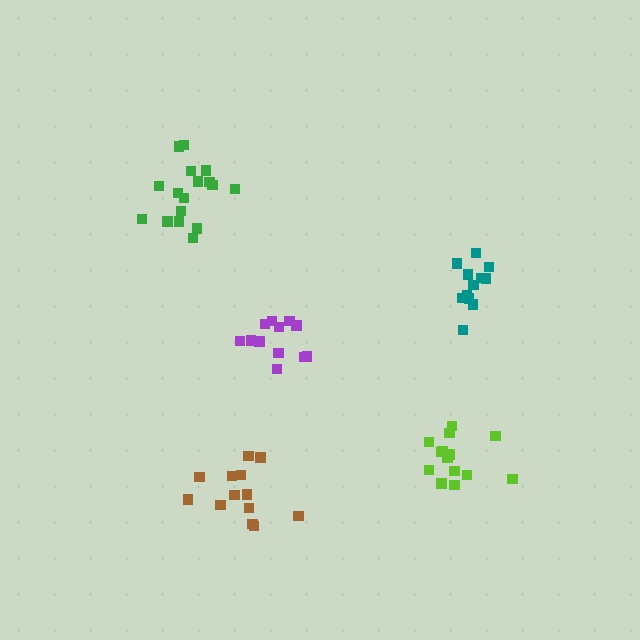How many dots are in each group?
Group 1: 12 dots, Group 2: 17 dots, Group 3: 14 dots, Group 4: 13 dots, Group 5: 13 dots (69 total).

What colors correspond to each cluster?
The clusters are colored: purple, green, lime, teal, brown.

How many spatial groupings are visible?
There are 5 spatial groupings.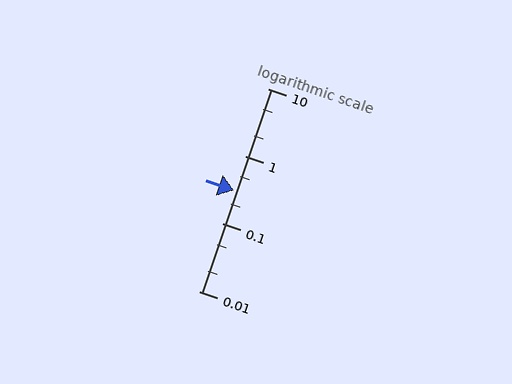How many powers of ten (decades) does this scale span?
The scale spans 3 decades, from 0.01 to 10.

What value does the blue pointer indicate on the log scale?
The pointer indicates approximately 0.31.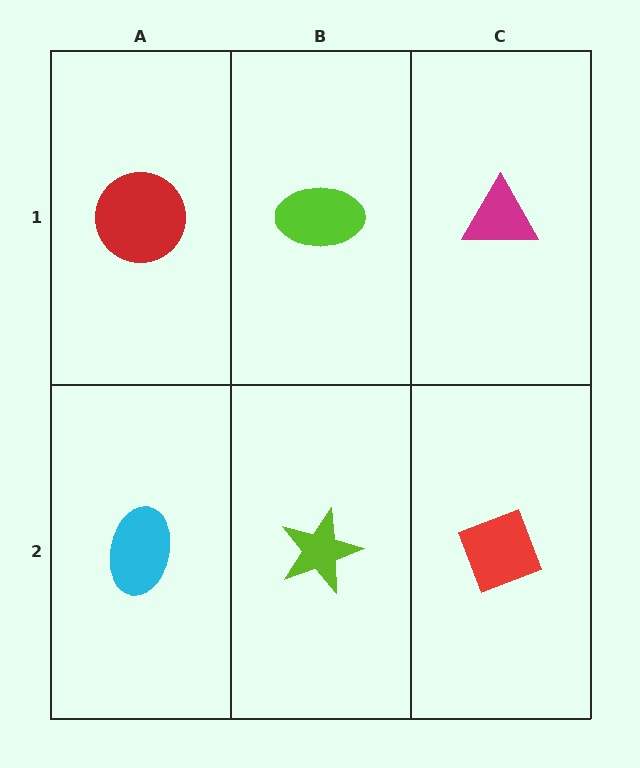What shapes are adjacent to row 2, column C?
A magenta triangle (row 1, column C), a lime star (row 2, column B).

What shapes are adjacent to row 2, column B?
A lime ellipse (row 1, column B), a cyan ellipse (row 2, column A), a red diamond (row 2, column C).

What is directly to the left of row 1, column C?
A lime ellipse.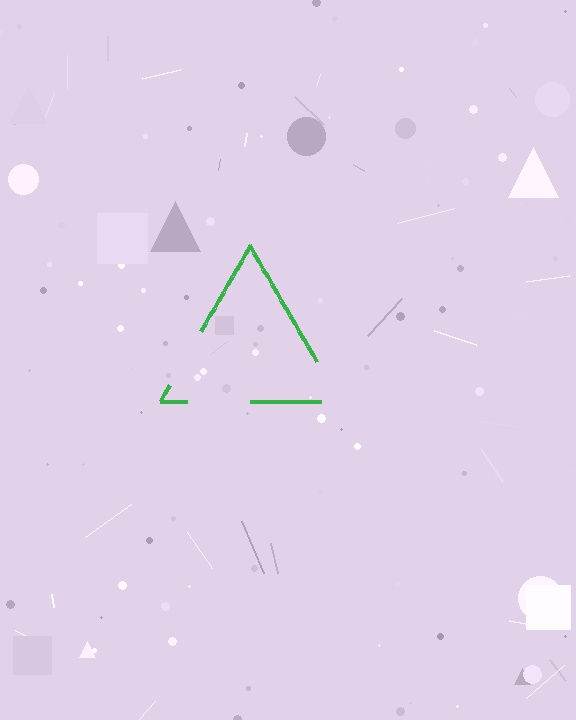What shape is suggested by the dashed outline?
The dashed outline suggests a triangle.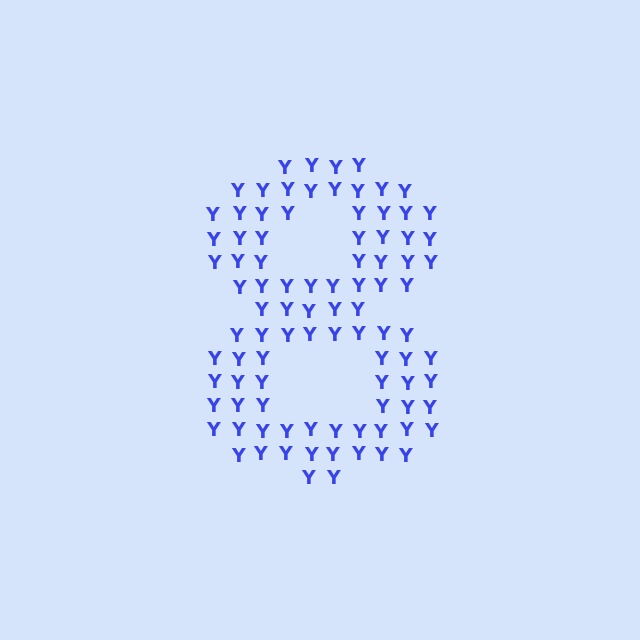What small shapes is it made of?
It is made of small letter Y's.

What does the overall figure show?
The overall figure shows the digit 8.